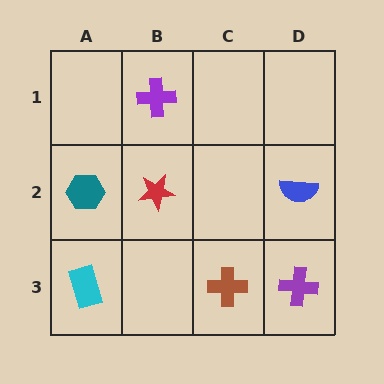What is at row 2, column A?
A teal hexagon.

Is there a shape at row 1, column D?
No, that cell is empty.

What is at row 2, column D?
A blue semicircle.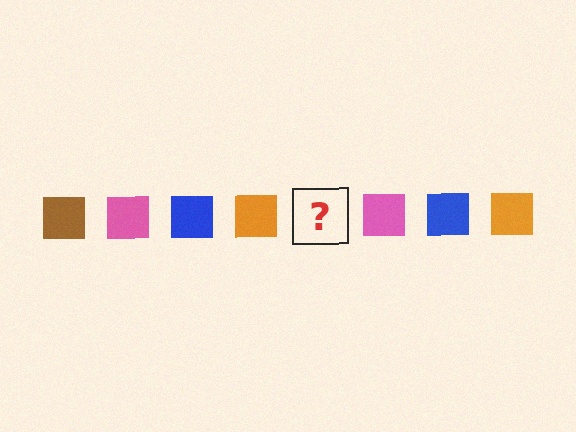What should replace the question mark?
The question mark should be replaced with a brown square.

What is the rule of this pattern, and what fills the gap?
The rule is that the pattern cycles through brown, pink, blue, orange squares. The gap should be filled with a brown square.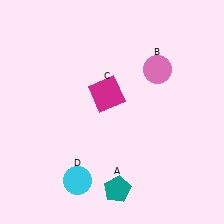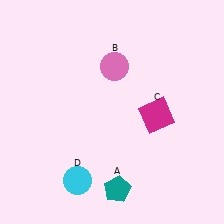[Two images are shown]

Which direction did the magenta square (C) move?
The magenta square (C) moved right.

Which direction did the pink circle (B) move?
The pink circle (B) moved left.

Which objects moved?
The objects that moved are: the pink circle (B), the magenta square (C).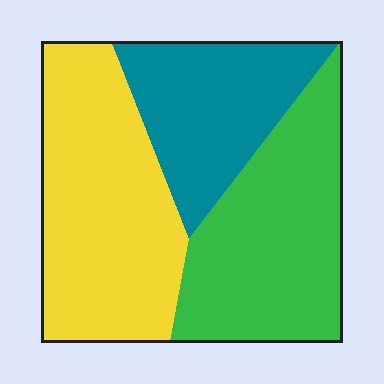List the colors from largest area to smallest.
From largest to smallest: yellow, green, teal.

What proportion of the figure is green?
Green takes up about three eighths (3/8) of the figure.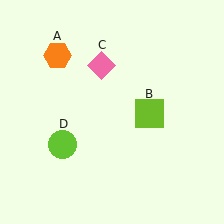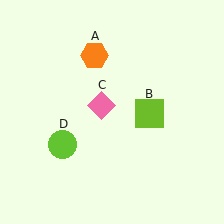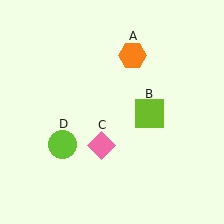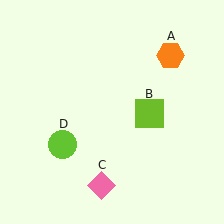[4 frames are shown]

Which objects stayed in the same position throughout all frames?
Lime square (object B) and lime circle (object D) remained stationary.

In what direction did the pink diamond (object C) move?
The pink diamond (object C) moved down.